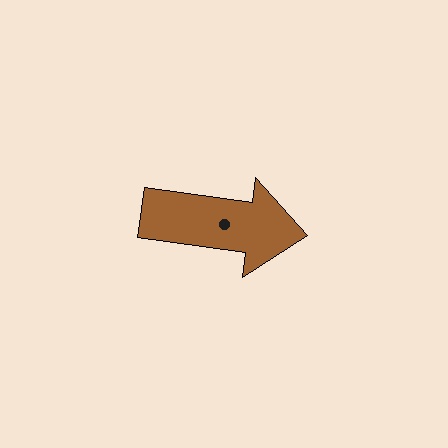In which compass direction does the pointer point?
East.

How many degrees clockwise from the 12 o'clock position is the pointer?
Approximately 98 degrees.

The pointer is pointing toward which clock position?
Roughly 3 o'clock.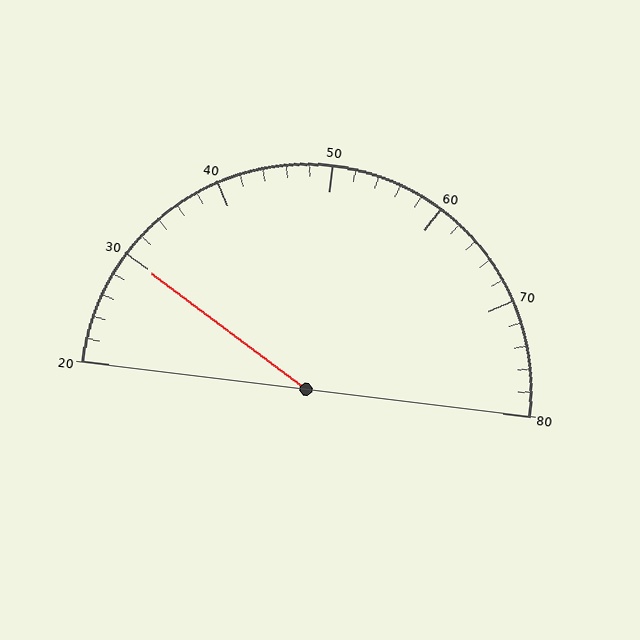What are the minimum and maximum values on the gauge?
The gauge ranges from 20 to 80.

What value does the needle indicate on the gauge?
The needle indicates approximately 30.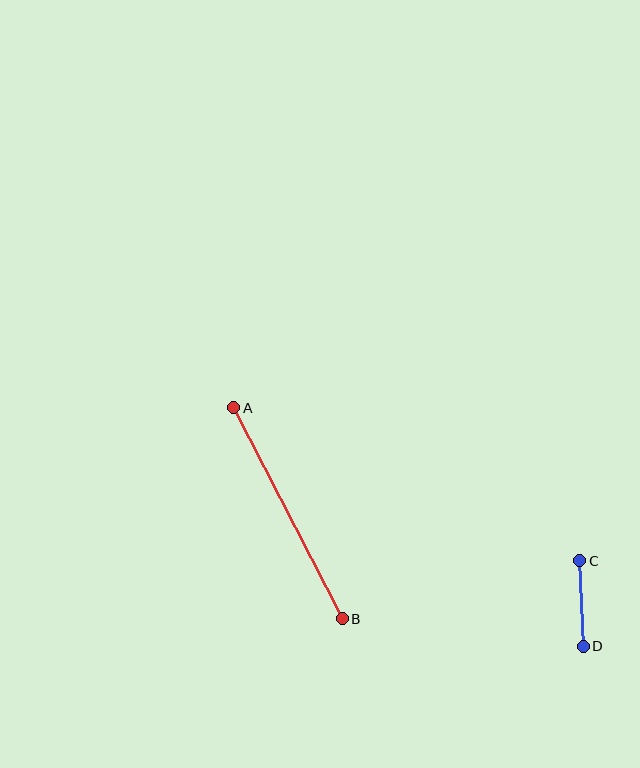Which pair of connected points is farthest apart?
Points A and B are farthest apart.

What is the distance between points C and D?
The distance is approximately 86 pixels.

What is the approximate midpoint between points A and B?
The midpoint is at approximately (288, 513) pixels.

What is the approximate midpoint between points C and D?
The midpoint is at approximately (582, 604) pixels.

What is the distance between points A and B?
The distance is approximately 237 pixels.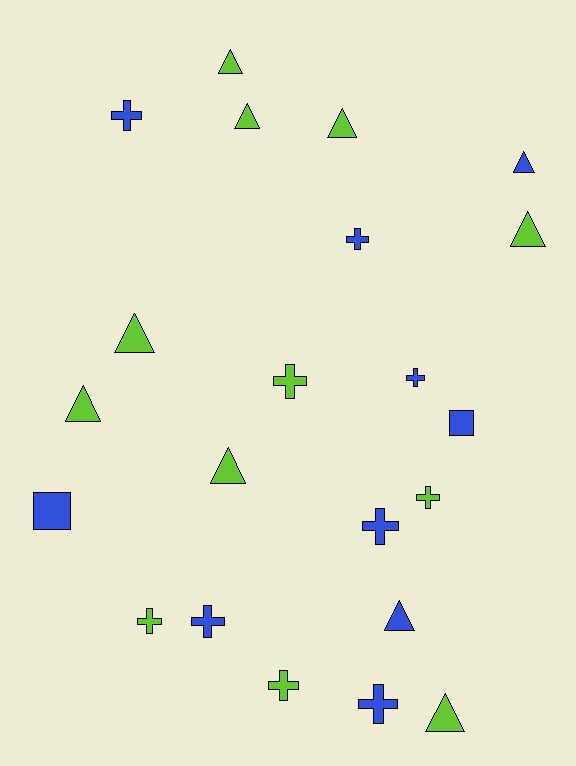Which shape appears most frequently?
Triangle, with 10 objects.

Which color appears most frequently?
Lime, with 12 objects.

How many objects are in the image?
There are 22 objects.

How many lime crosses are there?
There are 4 lime crosses.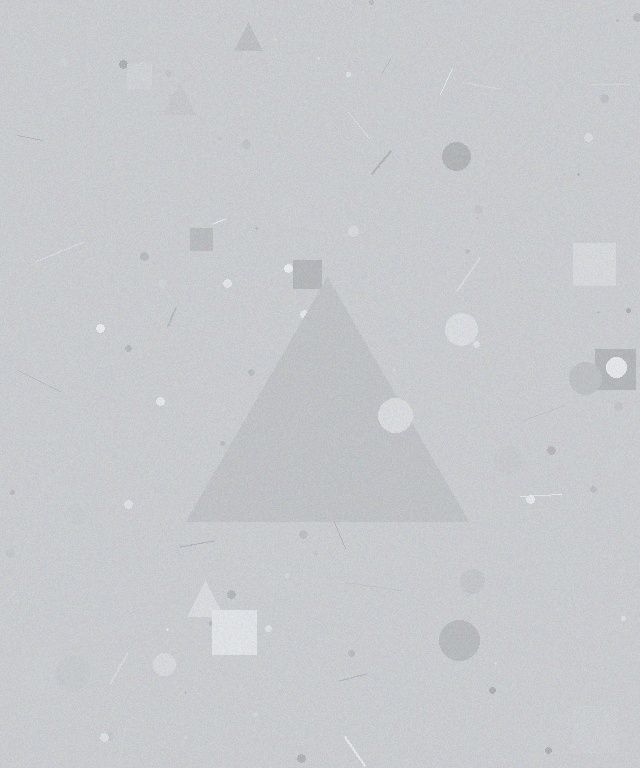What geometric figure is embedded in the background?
A triangle is embedded in the background.